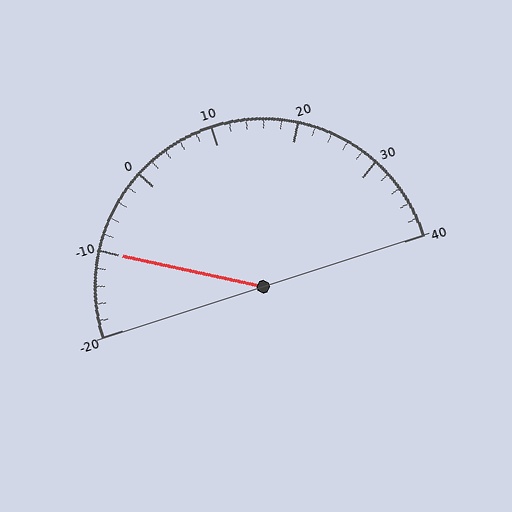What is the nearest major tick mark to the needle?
The nearest major tick mark is -10.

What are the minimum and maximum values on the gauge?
The gauge ranges from -20 to 40.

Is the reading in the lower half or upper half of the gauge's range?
The reading is in the lower half of the range (-20 to 40).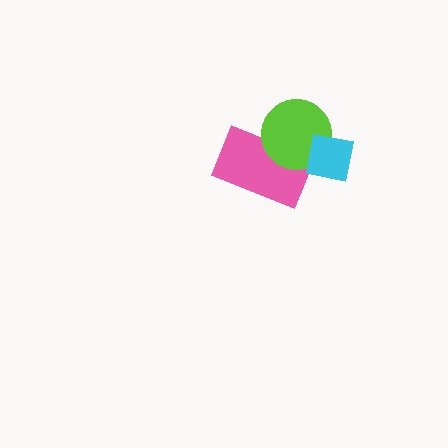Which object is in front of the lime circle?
The cyan square is in front of the lime circle.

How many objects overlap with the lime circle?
2 objects overlap with the lime circle.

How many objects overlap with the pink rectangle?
1 object overlaps with the pink rectangle.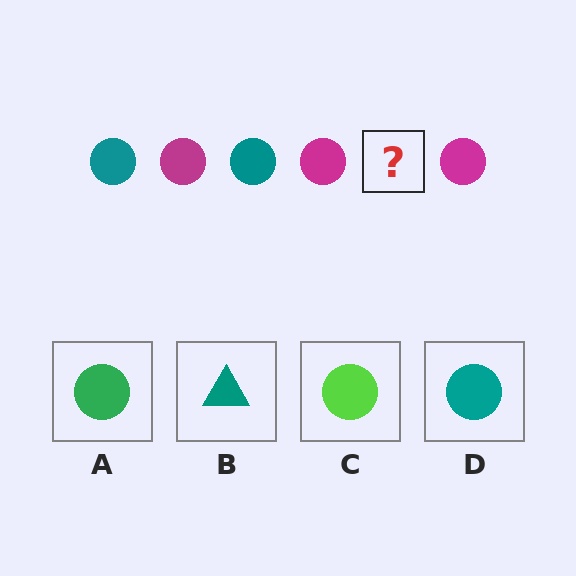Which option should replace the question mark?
Option D.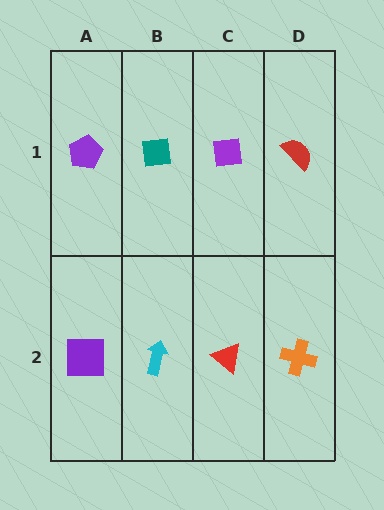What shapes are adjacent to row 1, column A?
A purple square (row 2, column A), a teal square (row 1, column B).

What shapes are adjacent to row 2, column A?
A purple pentagon (row 1, column A), a cyan arrow (row 2, column B).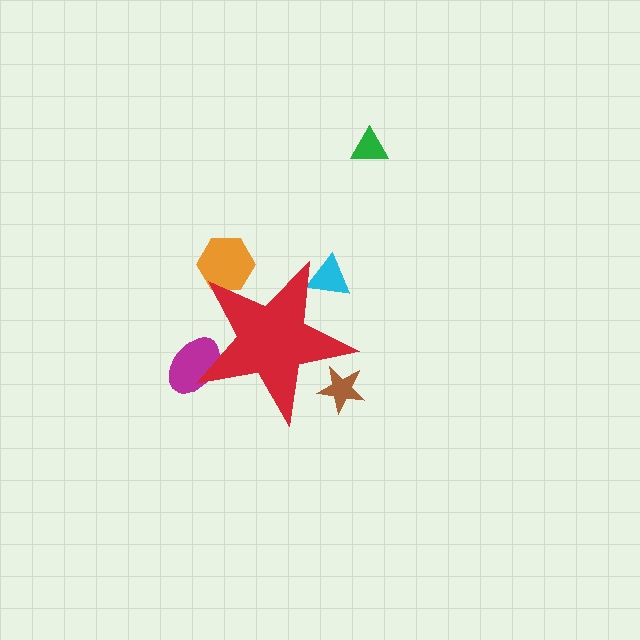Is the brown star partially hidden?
Yes, the brown star is partially hidden behind the red star.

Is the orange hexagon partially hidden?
Yes, the orange hexagon is partially hidden behind the red star.